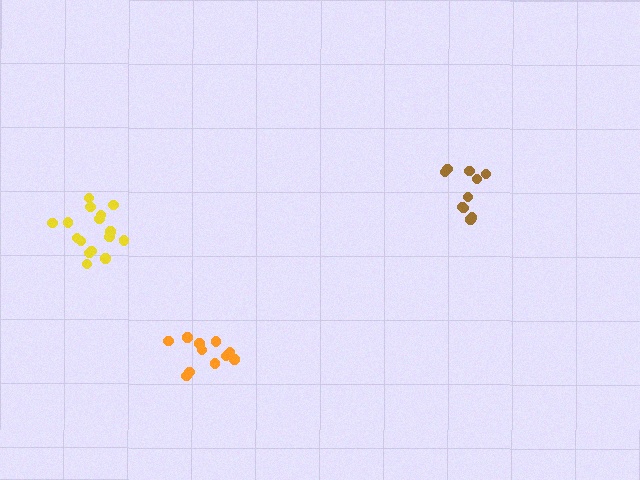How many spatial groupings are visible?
There are 3 spatial groupings.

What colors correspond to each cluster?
The clusters are colored: yellow, orange, brown.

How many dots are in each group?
Group 1: 16 dots, Group 2: 11 dots, Group 3: 10 dots (37 total).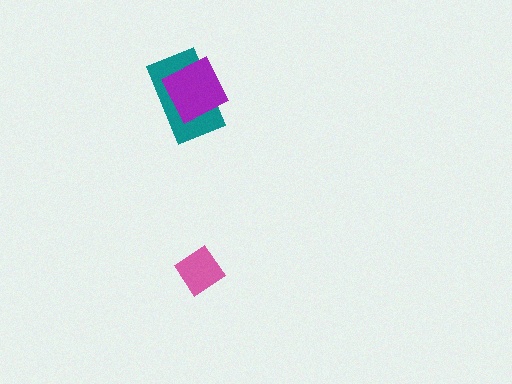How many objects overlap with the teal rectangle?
1 object overlaps with the teal rectangle.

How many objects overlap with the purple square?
1 object overlaps with the purple square.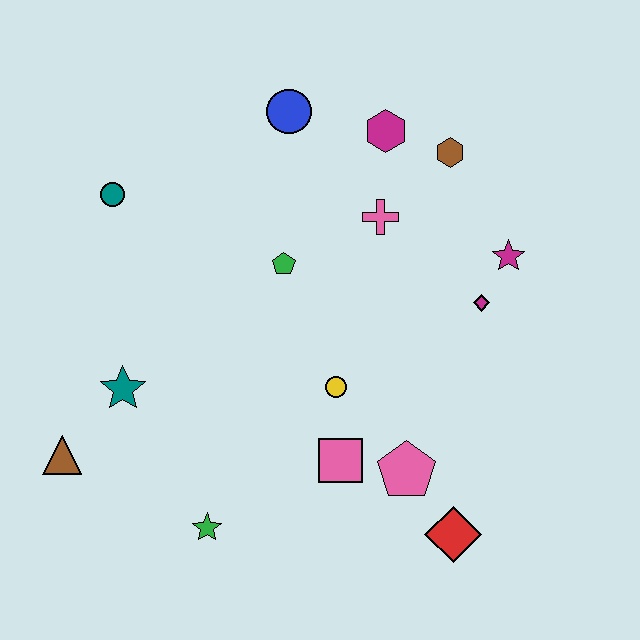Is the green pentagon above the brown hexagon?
No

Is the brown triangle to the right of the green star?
No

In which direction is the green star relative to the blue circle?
The green star is below the blue circle.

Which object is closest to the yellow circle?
The pink square is closest to the yellow circle.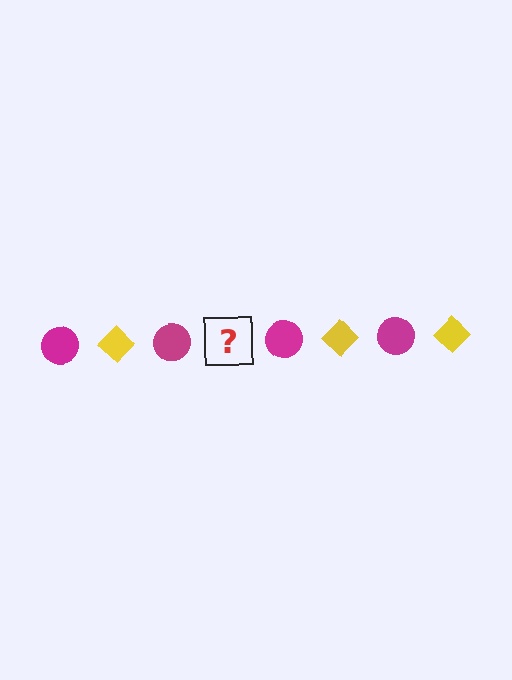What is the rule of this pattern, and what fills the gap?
The rule is that the pattern alternates between magenta circle and yellow diamond. The gap should be filled with a yellow diamond.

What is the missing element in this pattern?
The missing element is a yellow diamond.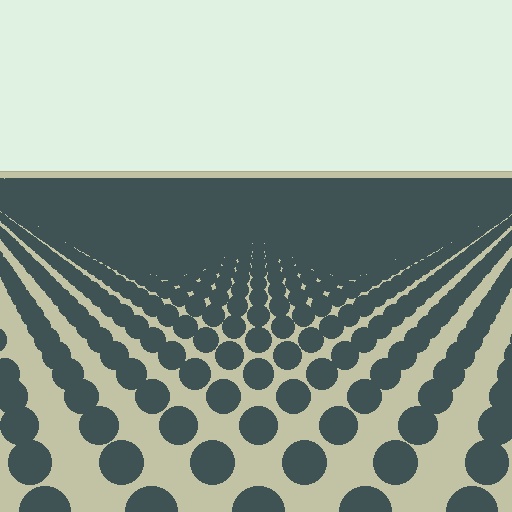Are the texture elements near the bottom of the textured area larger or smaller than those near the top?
Larger. Near the bottom, elements are closer to the viewer and appear at a bigger on-screen size.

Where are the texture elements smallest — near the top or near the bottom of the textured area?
Near the top.